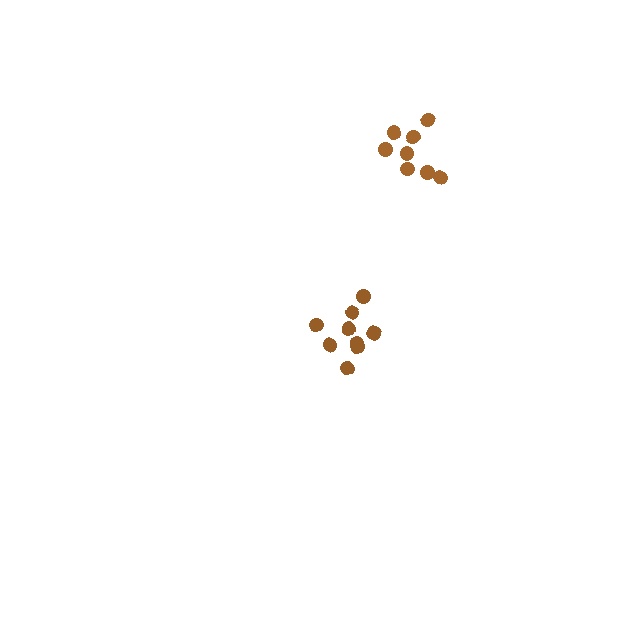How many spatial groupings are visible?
There are 2 spatial groupings.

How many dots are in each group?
Group 1: 9 dots, Group 2: 8 dots (17 total).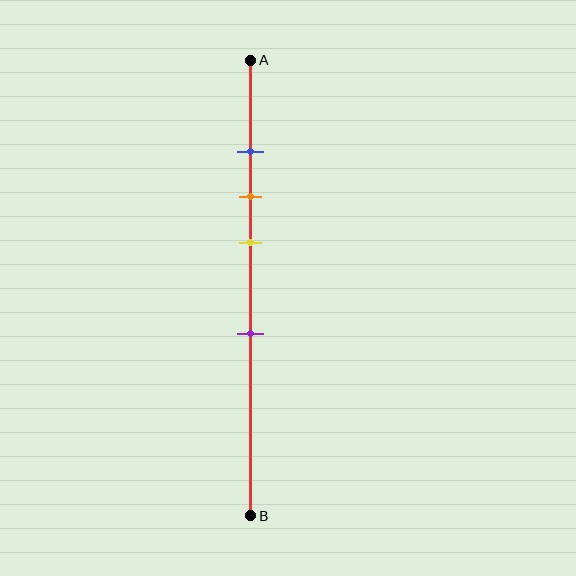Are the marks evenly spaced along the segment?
No, the marks are not evenly spaced.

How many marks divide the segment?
There are 4 marks dividing the segment.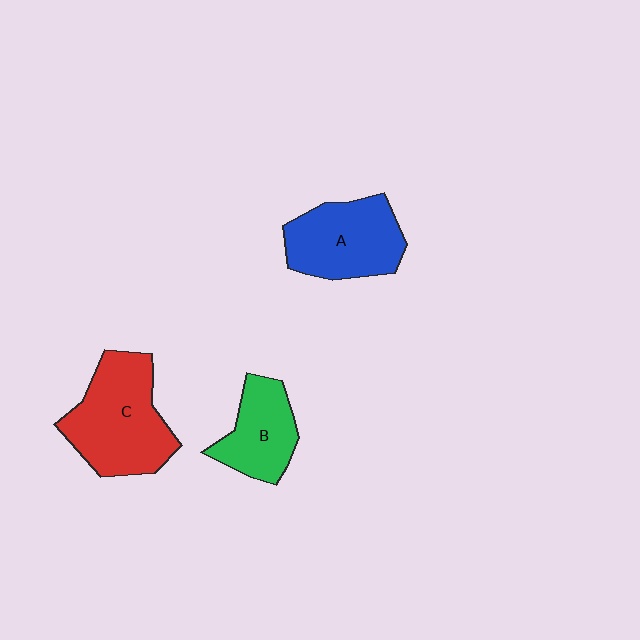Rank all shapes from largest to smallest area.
From largest to smallest: C (red), A (blue), B (green).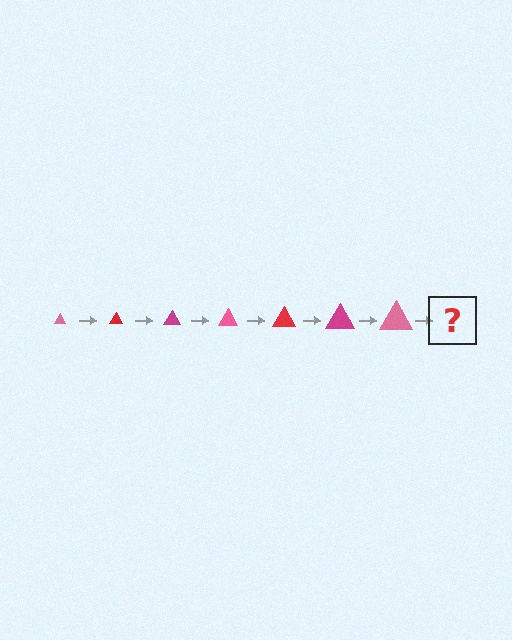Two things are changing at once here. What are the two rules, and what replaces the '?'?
The two rules are that the triangle grows larger each step and the color cycles through pink, red, and magenta. The '?' should be a red triangle, larger than the previous one.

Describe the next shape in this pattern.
It should be a red triangle, larger than the previous one.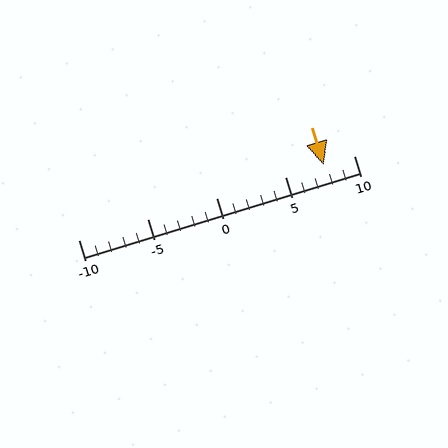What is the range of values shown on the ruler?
The ruler shows values from -10 to 10.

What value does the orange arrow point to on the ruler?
The orange arrow points to approximately 8.